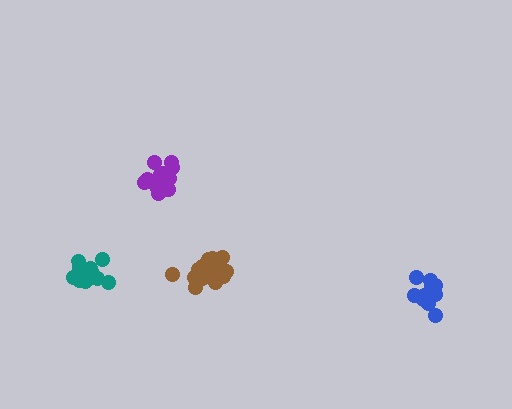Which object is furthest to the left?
The teal cluster is leftmost.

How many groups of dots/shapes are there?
There are 4 groups.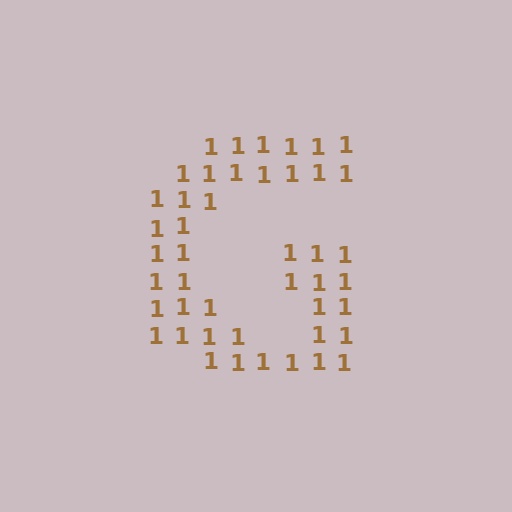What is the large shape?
The large shape is the letter G.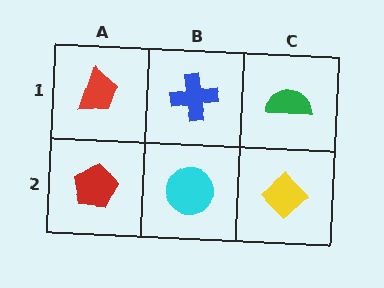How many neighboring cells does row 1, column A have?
2.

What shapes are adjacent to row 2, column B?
A blue cross (row 1, column B), a red pentagon (row 2, column A), a yellow diamond (row 2, column C).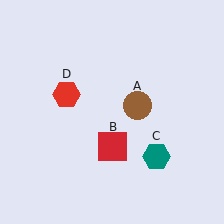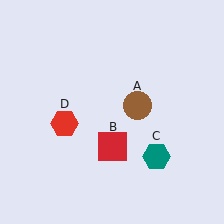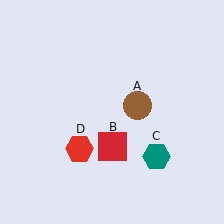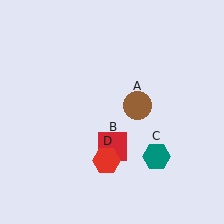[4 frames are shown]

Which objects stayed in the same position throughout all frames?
Brown circle (object A) and red square (object B) and teal hexagon (object C) remained stationary.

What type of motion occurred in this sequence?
The red hexagon (object D) rotated counterclockwise around the center of the scene.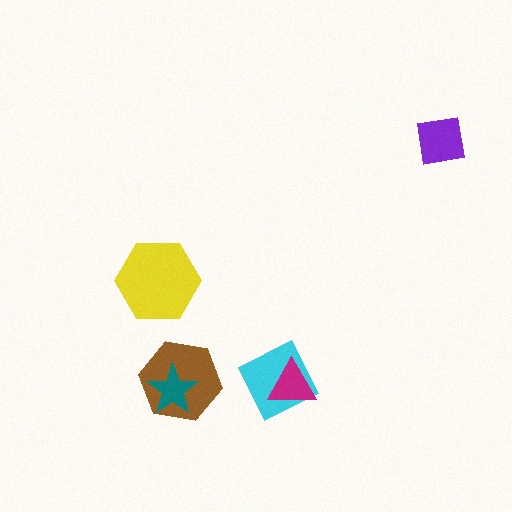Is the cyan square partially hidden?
Yes, it is partially covered by another shape.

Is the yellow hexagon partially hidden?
No, no other shape covers it.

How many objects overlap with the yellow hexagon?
0 objects overlap with the yellow hexagon.